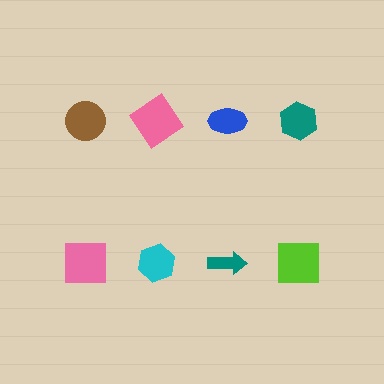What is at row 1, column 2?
A pink diamond.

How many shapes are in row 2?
4 shapes.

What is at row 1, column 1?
A brown circle.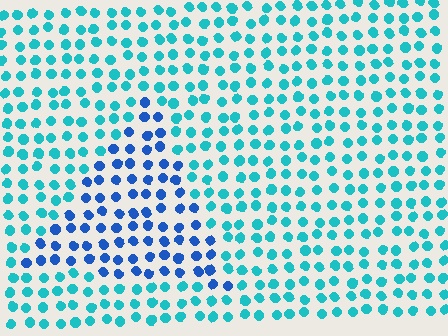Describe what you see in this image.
The image is filled with small cyan elements in a uniform arrangement. A triangle-shaped region is visible where the elements are tinted to a slightly different hue, forming a subtle color boundary.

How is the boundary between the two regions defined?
The boundary is defined purely by a slight shift in hue (about 38 degrees). Spacing, size, and orientation are identical on both sides.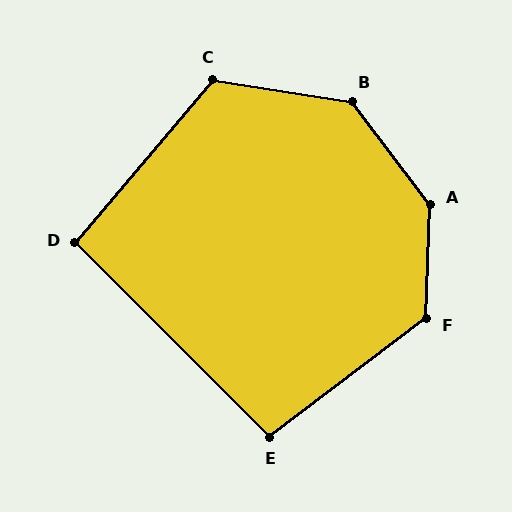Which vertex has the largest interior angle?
A, at approximately 141 degrees.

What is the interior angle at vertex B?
Approximately 136 degrees (obtuse).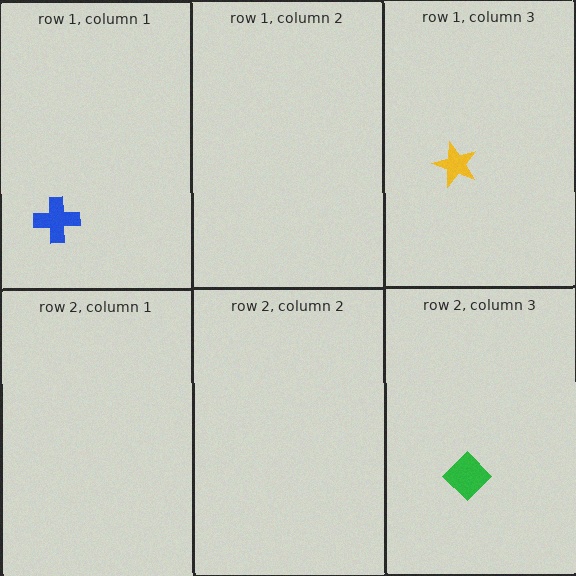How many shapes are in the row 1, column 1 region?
1.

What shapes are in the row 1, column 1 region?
The blue cross.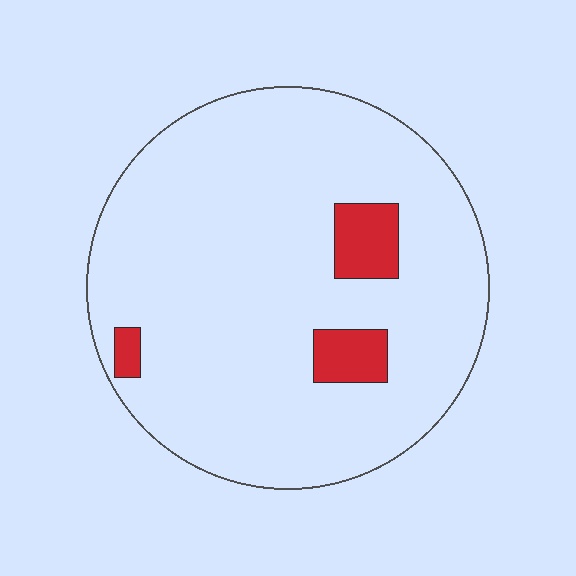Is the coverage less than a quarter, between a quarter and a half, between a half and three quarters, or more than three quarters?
Less than a quarter.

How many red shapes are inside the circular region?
3.